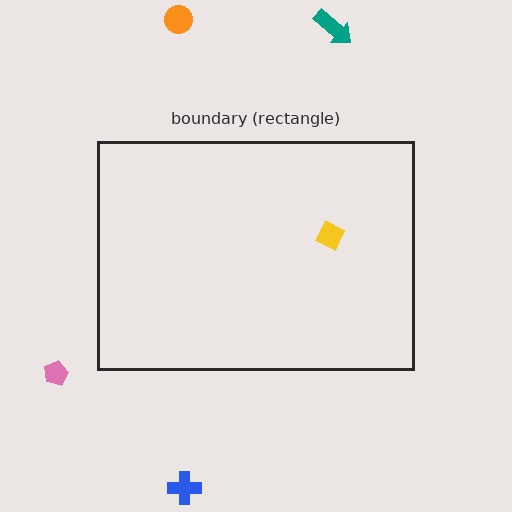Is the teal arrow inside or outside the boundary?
Outside.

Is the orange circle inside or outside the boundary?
Outside.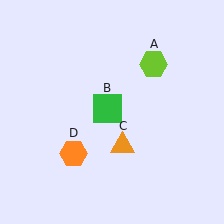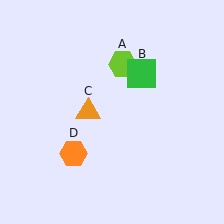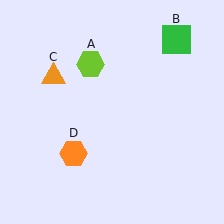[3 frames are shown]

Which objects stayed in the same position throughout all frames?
Orange hexagon (object D) remained stationary.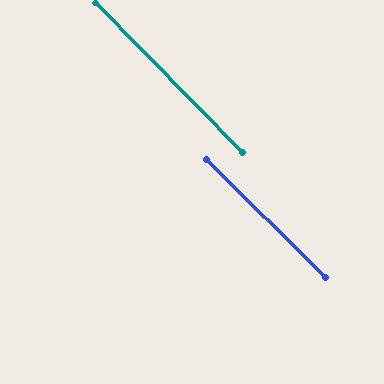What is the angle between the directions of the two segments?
Approximately 1 degree.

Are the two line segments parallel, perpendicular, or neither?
Parallel — their directions differ by only 1.0°.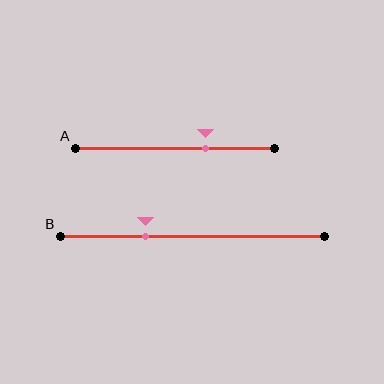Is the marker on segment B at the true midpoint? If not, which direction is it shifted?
No, the marker on segment B is shifted to the left by about 18% of the segment length.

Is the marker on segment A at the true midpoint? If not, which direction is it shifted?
No, the marker on segment A is shifted to the right by about 16% of the segment length.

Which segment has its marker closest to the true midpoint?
Segment A has its marker closest to the true midpoint.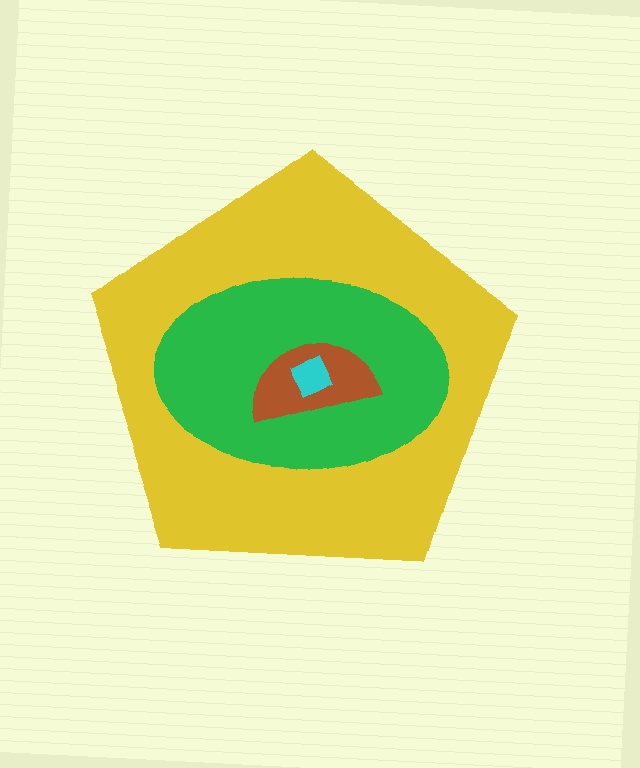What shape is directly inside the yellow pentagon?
The green ellipse.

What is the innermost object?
The cyan square.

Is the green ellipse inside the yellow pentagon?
Yes.